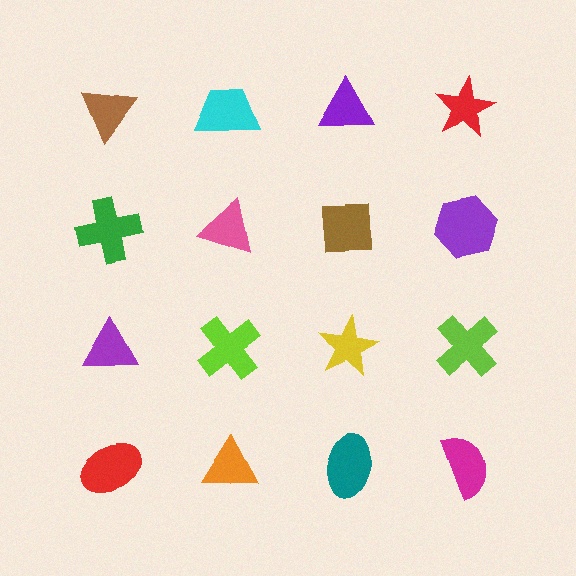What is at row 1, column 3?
A purple triangle.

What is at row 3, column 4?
A lime cross.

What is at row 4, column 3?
A teal ellipse.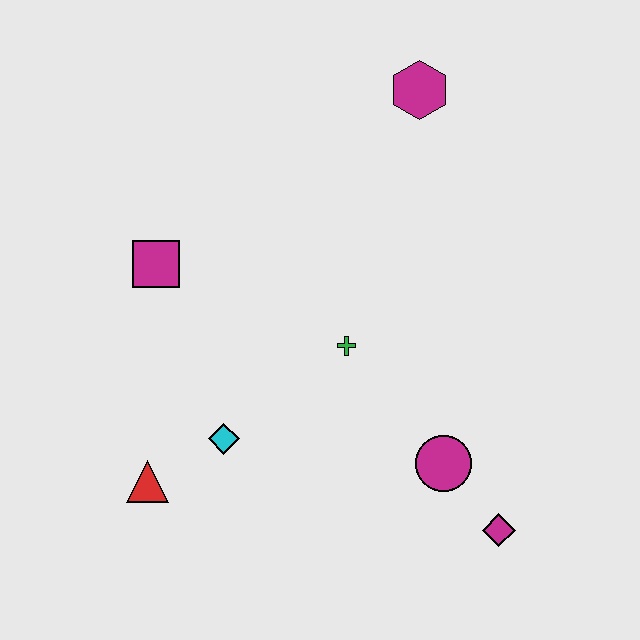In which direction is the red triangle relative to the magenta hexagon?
The red triangle is below the magenta hexagon.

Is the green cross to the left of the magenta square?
No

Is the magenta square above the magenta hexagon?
No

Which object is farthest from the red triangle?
The magenta hexagon is farthest from the red triangle.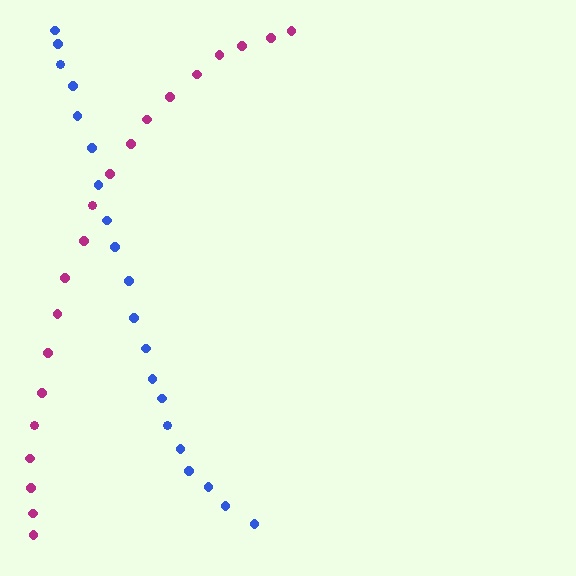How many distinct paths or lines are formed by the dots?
There are 2 distinct paths.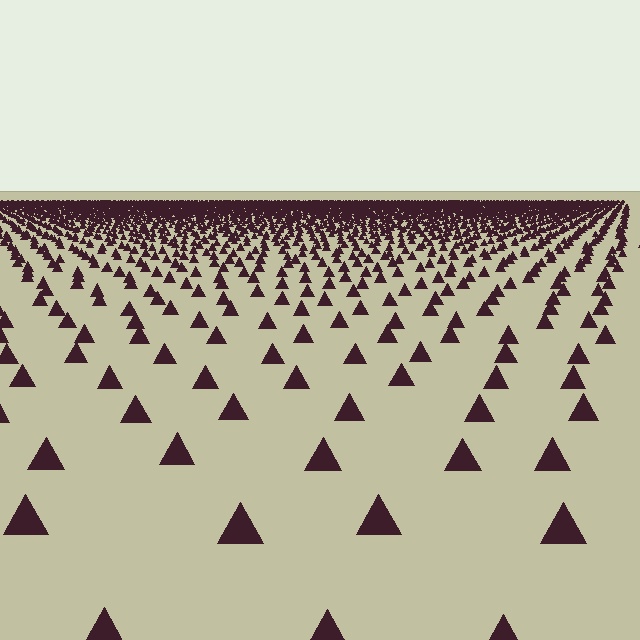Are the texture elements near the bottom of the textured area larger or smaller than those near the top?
Larger. Near the bottom, elements are closer to the viewer and appear at a bigger on-screen size.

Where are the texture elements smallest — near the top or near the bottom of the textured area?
Near the top.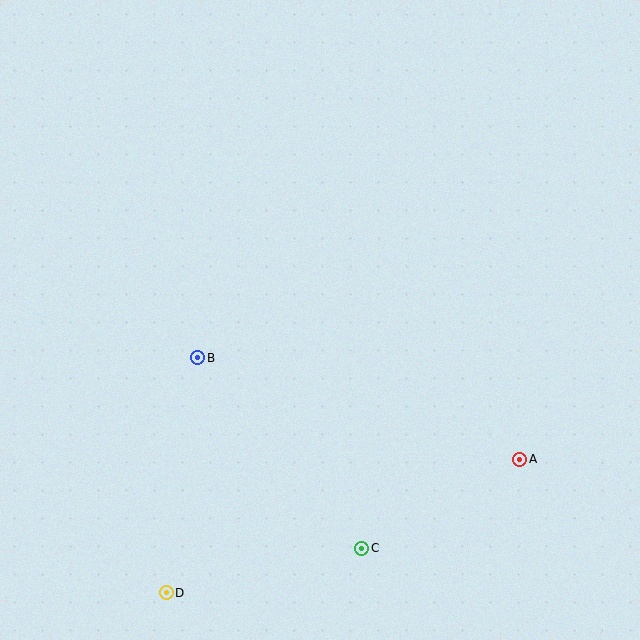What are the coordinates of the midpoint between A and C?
The midpoint between A and C is at (441, 504).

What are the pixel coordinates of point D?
Point D is at (166, 593).